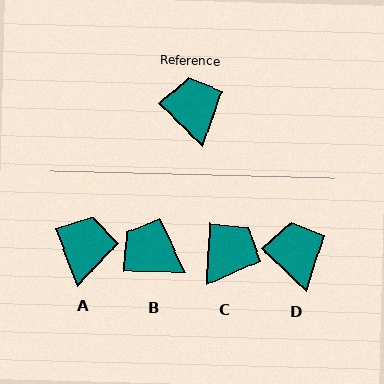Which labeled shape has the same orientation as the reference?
D.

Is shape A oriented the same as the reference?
No, it is off by about 25 degrees.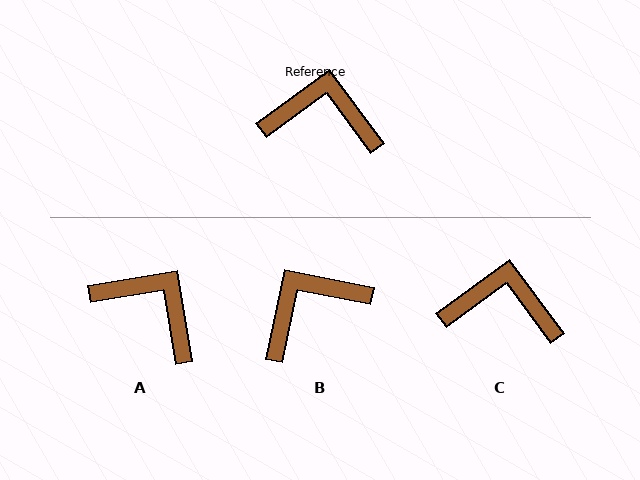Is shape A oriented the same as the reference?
No, it is off by about 27 degrees.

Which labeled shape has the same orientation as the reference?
C.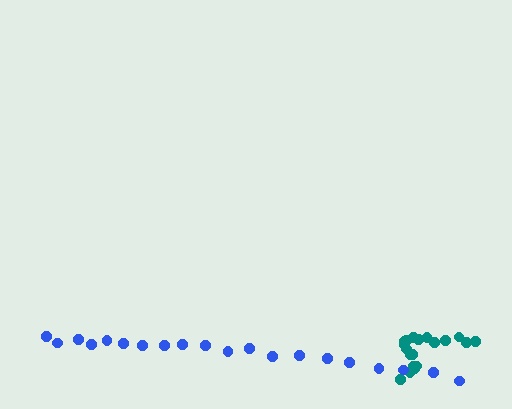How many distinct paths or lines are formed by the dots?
There are 2 distinct paths.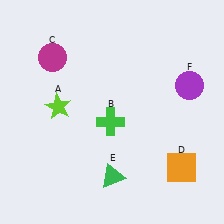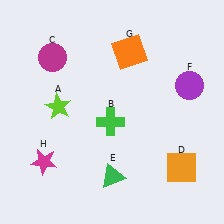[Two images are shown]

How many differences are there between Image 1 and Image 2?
There are 2 differences between the two images.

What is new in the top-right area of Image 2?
An orange square (G) was added in the top-right area of Image 2.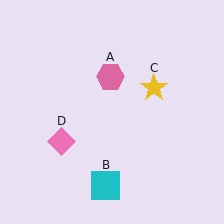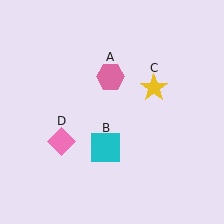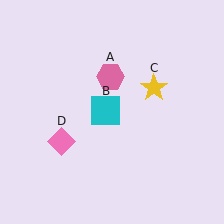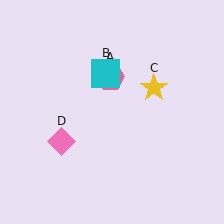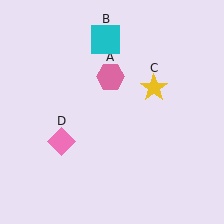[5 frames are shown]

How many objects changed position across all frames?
1 object changed position: cyan square (object B).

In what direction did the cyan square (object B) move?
The cyan square (object B) moved up.